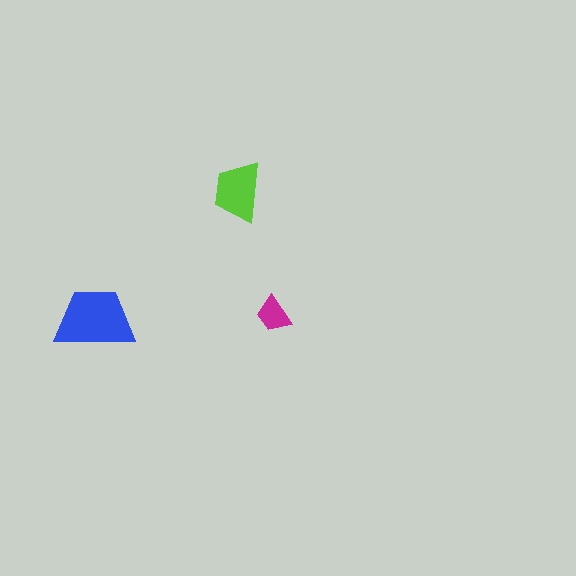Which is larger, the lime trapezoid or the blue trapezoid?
The blue one.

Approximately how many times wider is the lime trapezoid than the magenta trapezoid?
About 1.5 times wider.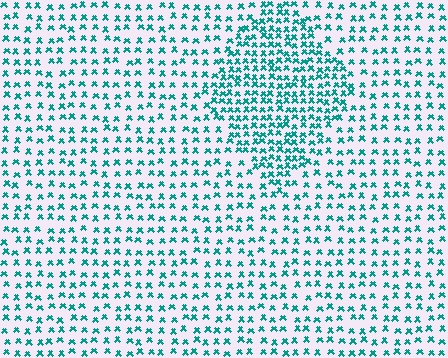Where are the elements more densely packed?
The elements are more densely packed inside the diamond boundary.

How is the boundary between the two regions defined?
The boundary is defined by a change in element density (approximately 1.9x ratio). All elements are the same color, size, and shape.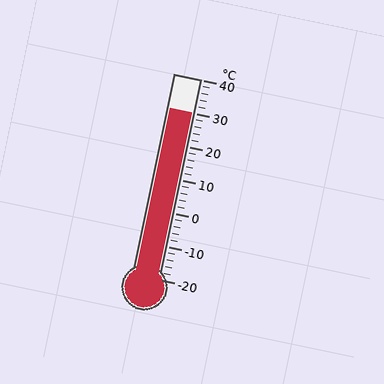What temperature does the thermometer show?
The thermometer shows approximately 30°C.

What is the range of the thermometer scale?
The thermometer scale ranges from -20°C to 40°C.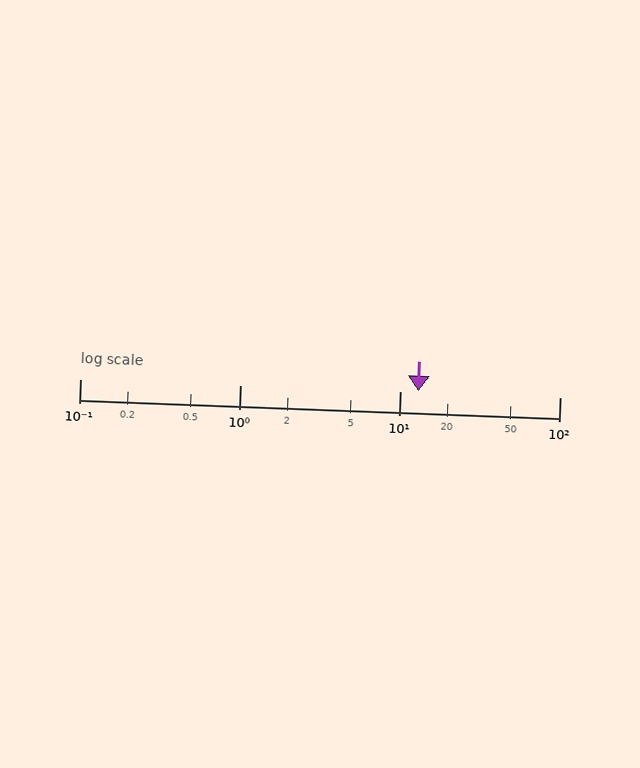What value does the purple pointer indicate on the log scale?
The pointer indicates approximately 13.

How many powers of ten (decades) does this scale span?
The scale spans 3 decades, from 0.1 to 100.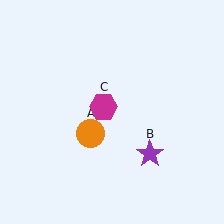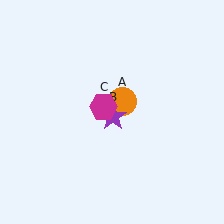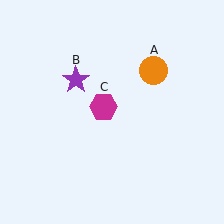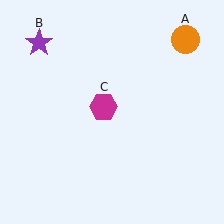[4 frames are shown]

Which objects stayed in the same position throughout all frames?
Magenta hexagon (object C) remained stationary.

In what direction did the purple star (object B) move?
The purple star (object B) moved up and to the left.